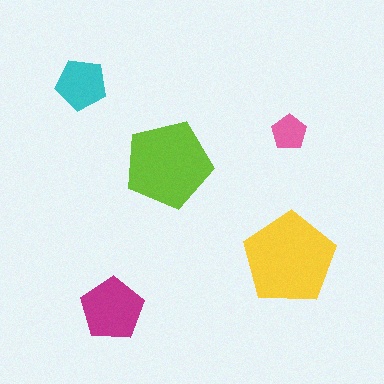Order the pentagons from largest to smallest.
the yellow one, the lime one, the magenta one, the cyan one, the pink one.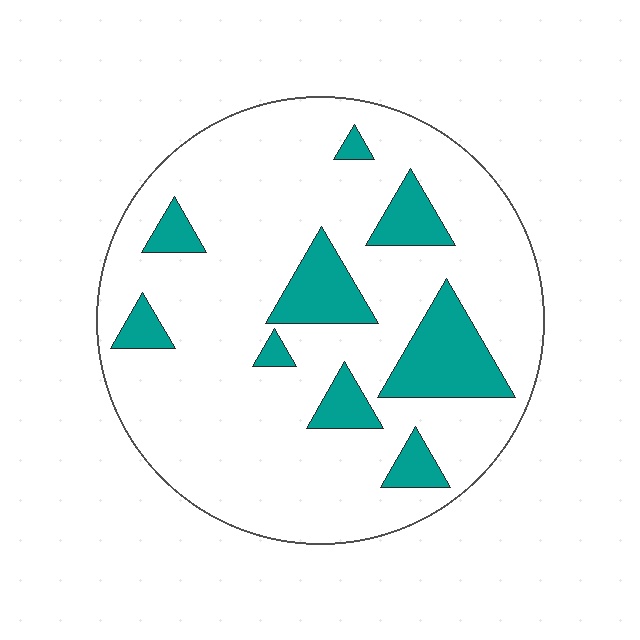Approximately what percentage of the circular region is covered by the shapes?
Approximately 20%.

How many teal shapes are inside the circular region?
9.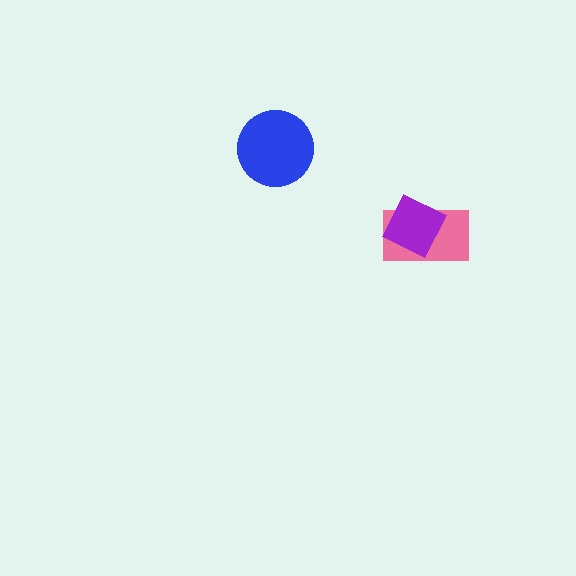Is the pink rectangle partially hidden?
Yes, it is partially covered by another shape.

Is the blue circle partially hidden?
No, no other shape covers it.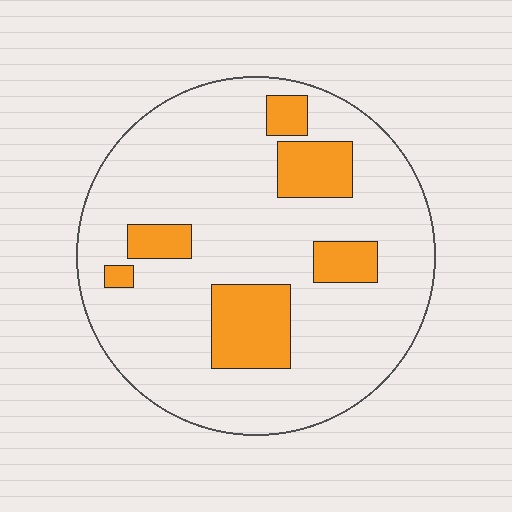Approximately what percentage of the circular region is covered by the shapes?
Approximately 20%.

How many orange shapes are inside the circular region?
6.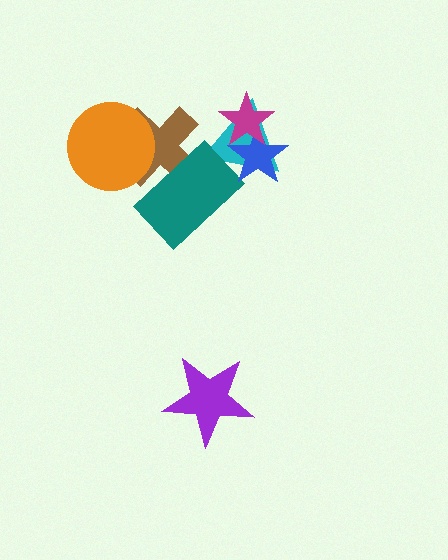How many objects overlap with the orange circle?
1 object overlaps with the orange circle.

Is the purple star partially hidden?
No, no other shape covers it.